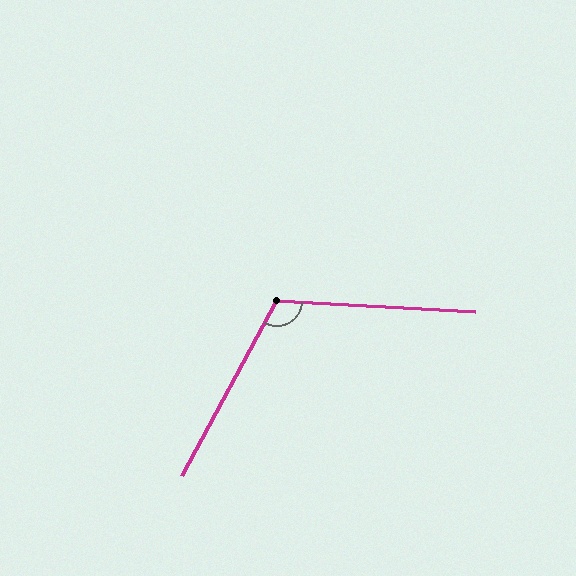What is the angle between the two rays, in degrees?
Approximately 115 degrees.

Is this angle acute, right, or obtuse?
It is obtuse.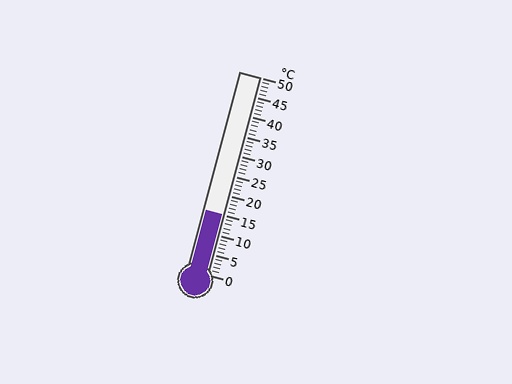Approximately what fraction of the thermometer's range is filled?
The thermometer is filled to approximately 30% of its range.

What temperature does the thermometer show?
The thermometer shows approximately 15°C.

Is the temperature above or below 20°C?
The temperature is below 20°C.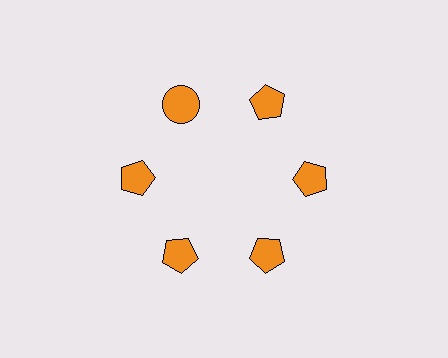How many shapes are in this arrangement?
There are 6 shapes arranged in a ring pattern.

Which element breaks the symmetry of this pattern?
The orange circle at roughly the 11 o'clock position breaks the symmetry. All other shapes are orange pentagons.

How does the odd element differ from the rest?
It has a different shape: circle instead of pentagon.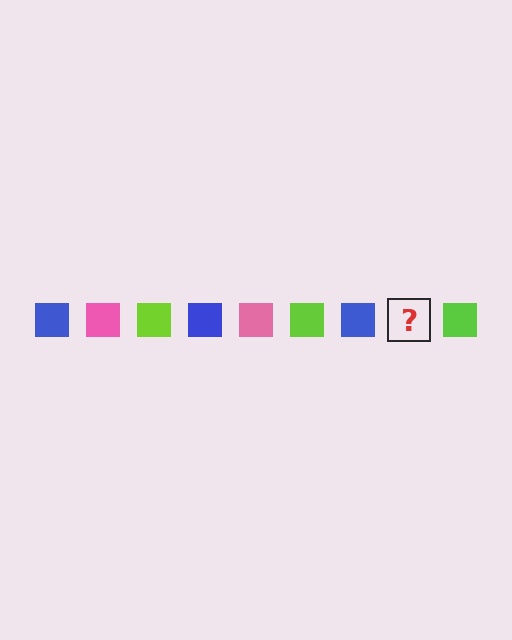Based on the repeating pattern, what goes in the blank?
The blank should be a pink square.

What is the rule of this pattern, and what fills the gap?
The rule is that the pattern cycles through blue, pink, lime squares. The gap should be filled with a pink square.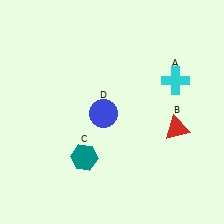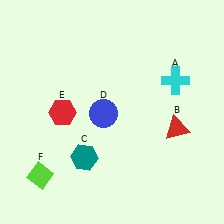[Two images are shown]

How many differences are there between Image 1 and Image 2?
There are 2 differences between the two images.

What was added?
A red hexagon (E), a lime diamond (F) were added in Image 2.